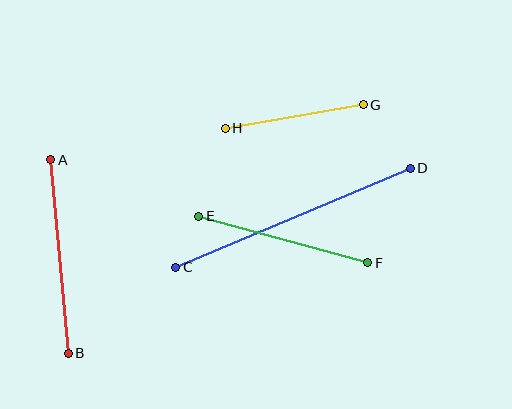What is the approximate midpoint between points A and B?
The midpoint is at approximately (59, 257) pixels.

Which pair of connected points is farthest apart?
Points C and D are farthest apart.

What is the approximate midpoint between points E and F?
The midpoint is at approximately (283, 239) pixels.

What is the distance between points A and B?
The distance is approximately 194 pixels.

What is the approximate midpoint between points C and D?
The midpoint is at approximately (293, 218) pixels.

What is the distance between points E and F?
The distance is approximately 175 pixels.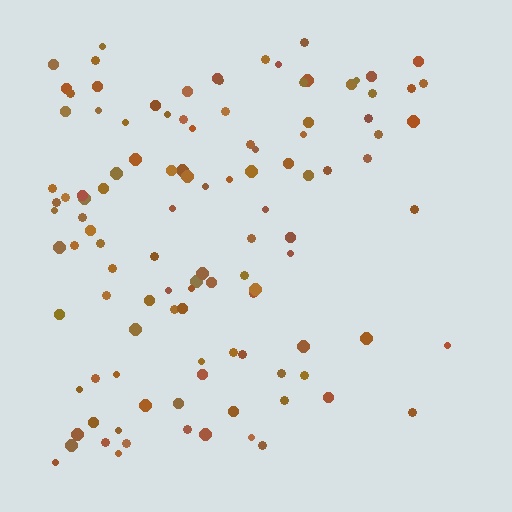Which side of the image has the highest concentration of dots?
The left.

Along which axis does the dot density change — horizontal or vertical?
Horizontal.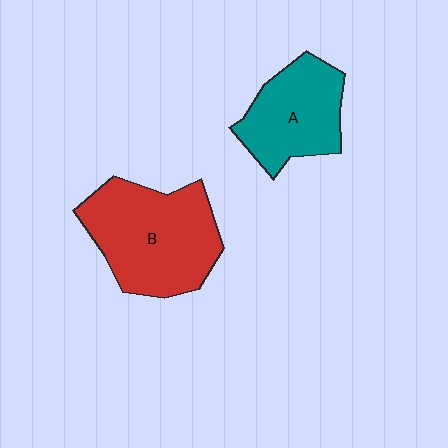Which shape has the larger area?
Shape B (red).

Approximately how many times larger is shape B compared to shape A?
Approximately 1.4 times.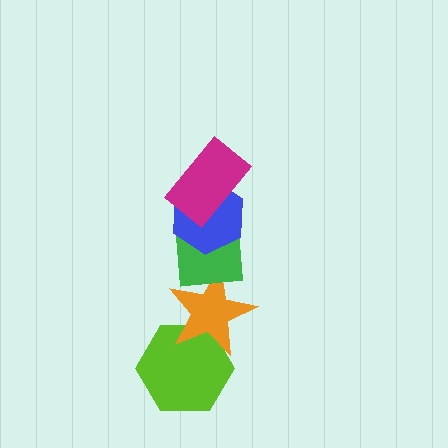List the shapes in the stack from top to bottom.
From top to bottom: the magenta rectangle, the blue hexagon, the green square, the orange star, the lime hexagon.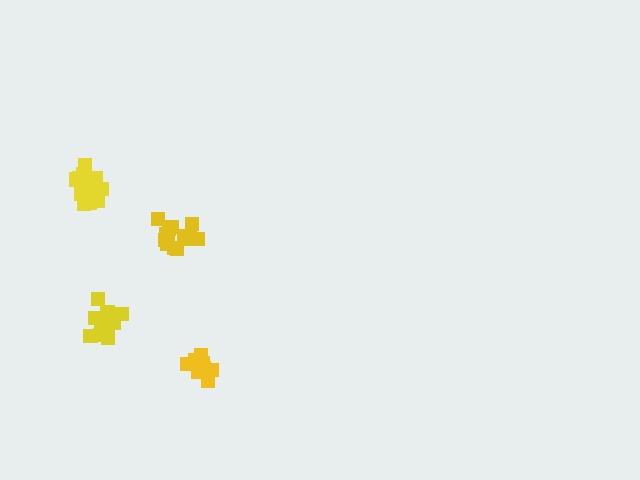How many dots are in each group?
Group 1: 14 dots, Group 2: 10 dots, Group 3: 12 dots, Group 4: 14 dots (50 total).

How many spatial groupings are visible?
There are 4 spatial groupings.